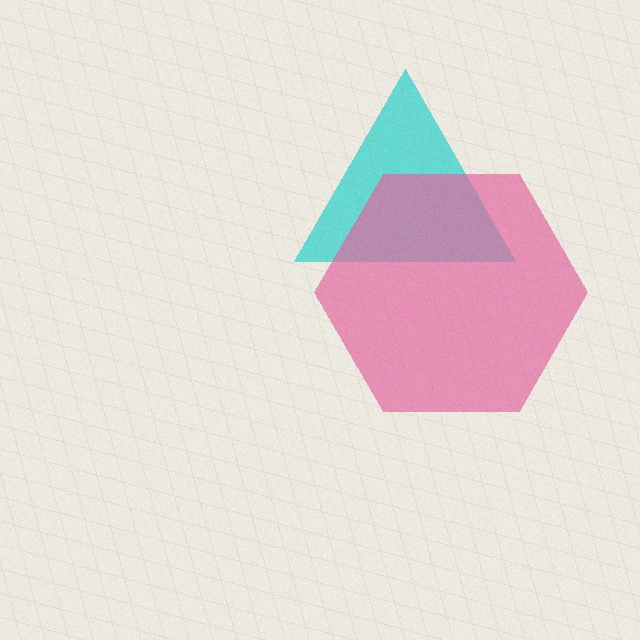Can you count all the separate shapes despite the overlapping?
Yes, there are 2 separate shapes.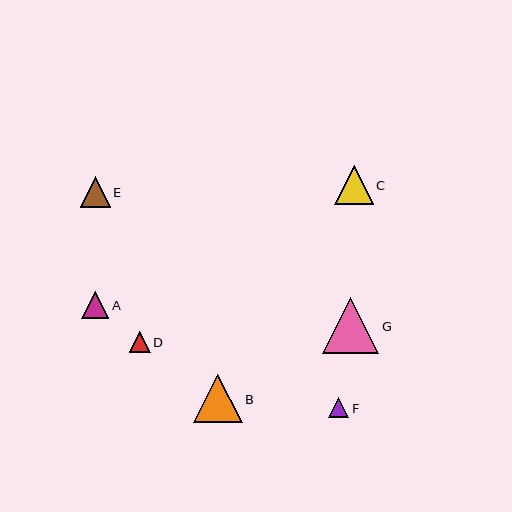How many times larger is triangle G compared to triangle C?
Triangle G is approximately 1.5 times the size of triangle C.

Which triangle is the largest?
Triangle G is the largest with a size of approximately 56 pixels.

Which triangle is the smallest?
Triangle F is the smallest with a size of approximately 20 pixels.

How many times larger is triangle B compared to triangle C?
Triangle B is approximately 1.2 times the size of triangle C.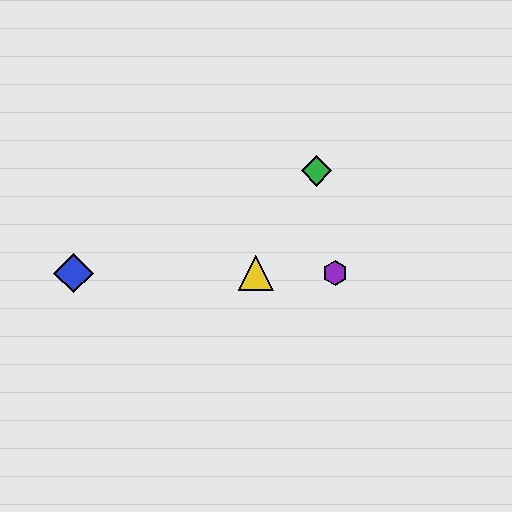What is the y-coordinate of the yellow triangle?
The yellow triangle is at y≈273.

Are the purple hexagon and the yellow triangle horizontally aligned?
Yes, both are at y≈273.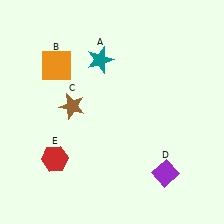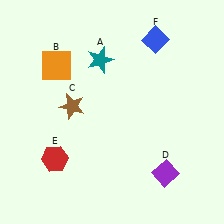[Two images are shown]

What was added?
A blue diamond (F) was added in Image 2.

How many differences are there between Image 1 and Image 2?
There is 1 difference between the two images.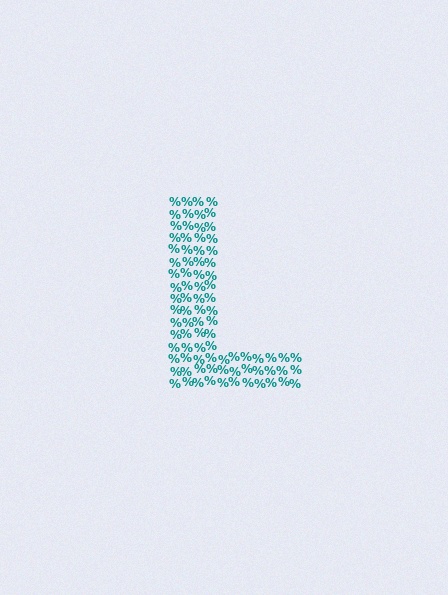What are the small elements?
The small elements are percent signs.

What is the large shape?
The large shape is the letter L.